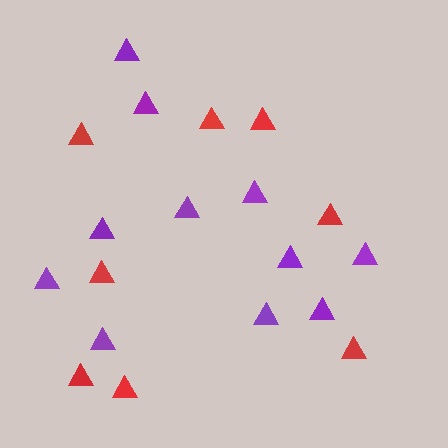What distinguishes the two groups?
There are 2 groups: one group of purple triangles (11) and one group of red triangles (8).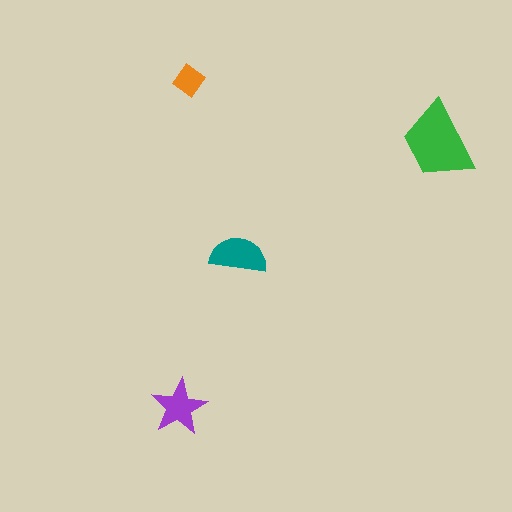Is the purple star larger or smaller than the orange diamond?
Larger.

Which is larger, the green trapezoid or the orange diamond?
The green trapezoid.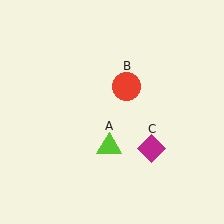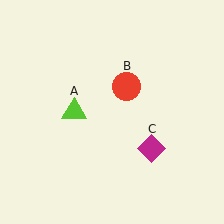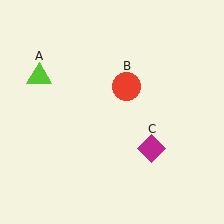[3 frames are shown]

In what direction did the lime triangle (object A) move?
The lime triangle (object A) moved up and to the left.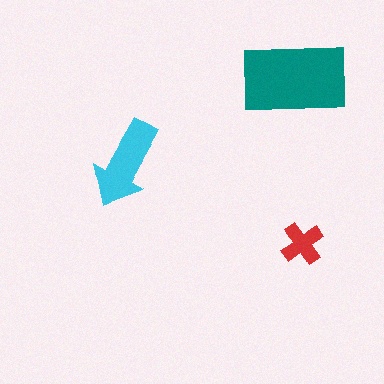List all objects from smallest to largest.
The red cross, the cyan arrow, the teal rectangle.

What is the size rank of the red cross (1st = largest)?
3rd.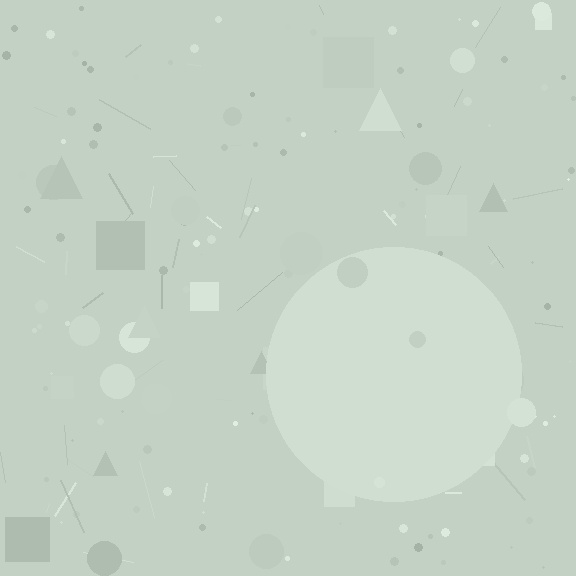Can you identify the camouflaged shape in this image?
The camouflaged shape is a circle.